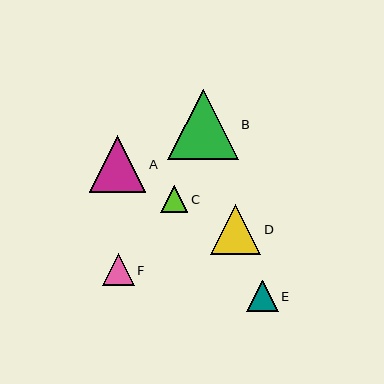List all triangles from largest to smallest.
From largest to smallest: B, A, D, E, F, C.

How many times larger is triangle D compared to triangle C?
Triangle D is approximately 1.9 times the size of triangle C.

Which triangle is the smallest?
Triangle C is the smallest with a size of approximately 27 pixels.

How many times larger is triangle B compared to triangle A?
Triangle B is approximately 1.2 times the size of triangle A.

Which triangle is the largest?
Triangle B is the largest with a size of approximately 71 pixels.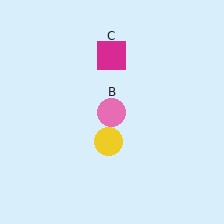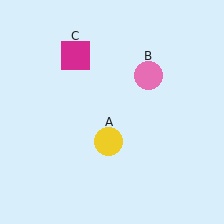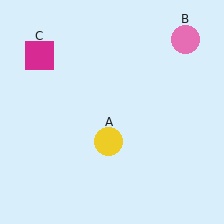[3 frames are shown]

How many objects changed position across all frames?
2 objects changed position: pink circle (object B), magenta square (object C).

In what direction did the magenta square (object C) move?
The magenta square (object C) moved left.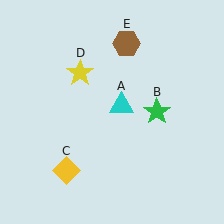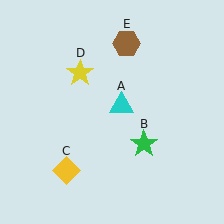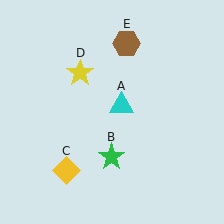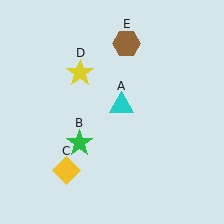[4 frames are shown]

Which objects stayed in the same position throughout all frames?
Cyan triangle (object A) and yellow diamond (object C) and yellow star (object D) and brown hexagon (object E) remained stationary.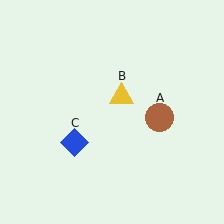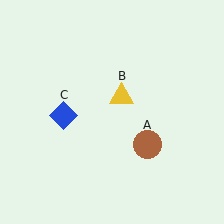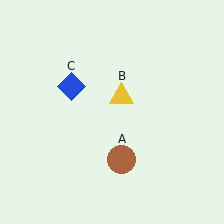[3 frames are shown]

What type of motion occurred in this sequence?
The brown circle (object A), blue diamond (object C) rotated clockwise around the center of the scene.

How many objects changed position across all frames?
2 objects changed position: brown circle (object A), blue diamond (object C).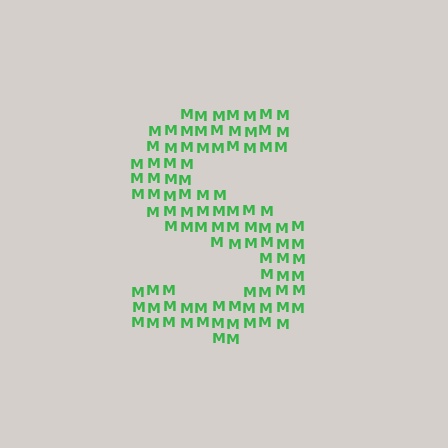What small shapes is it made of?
It is made of small letter M's.